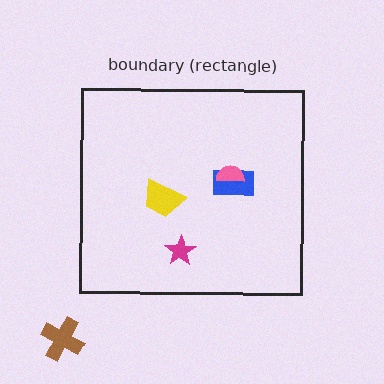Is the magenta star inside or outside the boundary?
Inside.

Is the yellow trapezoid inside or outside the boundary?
Inside.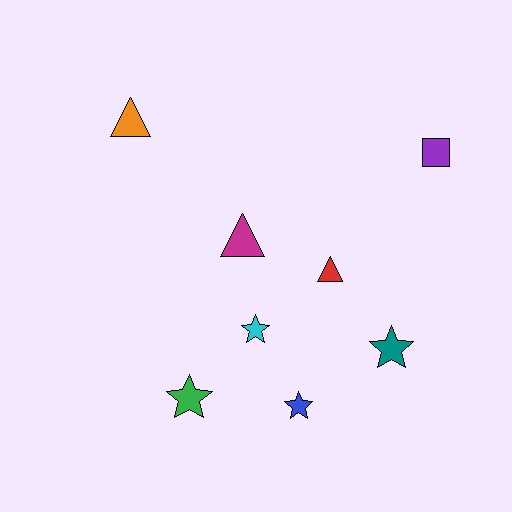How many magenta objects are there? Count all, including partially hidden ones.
There is 1 magenta object.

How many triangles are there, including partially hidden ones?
There are 3 triangles.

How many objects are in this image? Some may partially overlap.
There are 8 objects.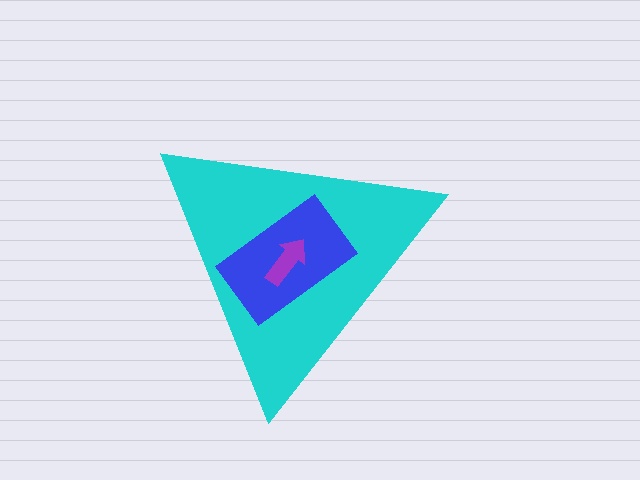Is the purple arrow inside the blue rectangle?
Yes.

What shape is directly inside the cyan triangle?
The blue rectangle.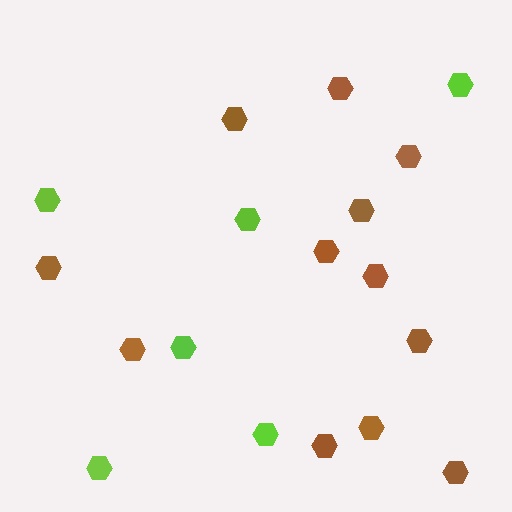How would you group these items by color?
There are 2 groups: one group of brown hexagons (12) and one group of lime hexagons (6).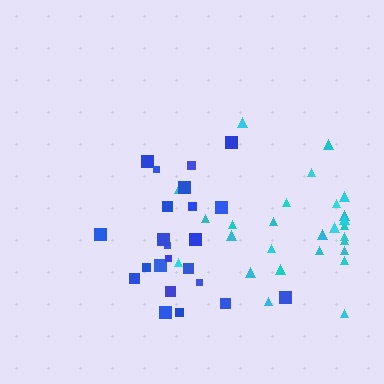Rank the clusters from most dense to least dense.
blue, cyan.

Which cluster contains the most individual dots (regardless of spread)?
Cyan (27).